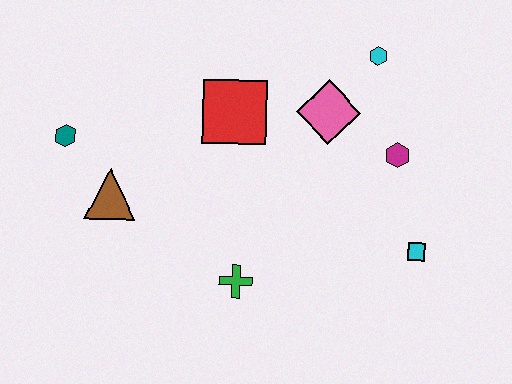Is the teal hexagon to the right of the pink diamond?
No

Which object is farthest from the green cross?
The cyan hexagon is farthest from the green cross.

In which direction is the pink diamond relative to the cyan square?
The pink diamond is above the cyan square.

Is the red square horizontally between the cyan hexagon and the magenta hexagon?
No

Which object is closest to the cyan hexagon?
The pink diamond is closest to the cyan hexagon.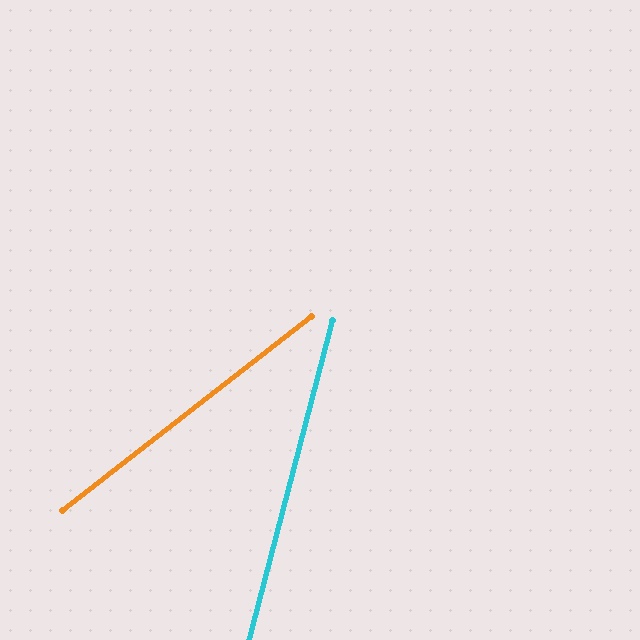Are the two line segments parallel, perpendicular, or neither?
Neither parallel nor perpendicular — they differ by about 38°.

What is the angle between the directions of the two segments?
Approximately 38 degrees.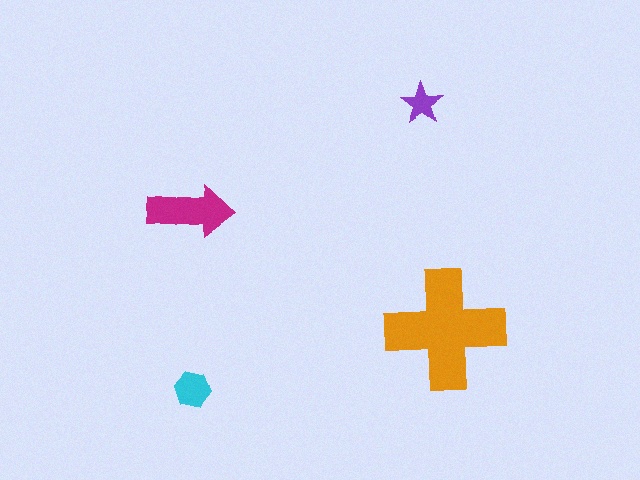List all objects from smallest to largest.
The purple star, the cyan hexagon, the magenta arrow, the orange cross.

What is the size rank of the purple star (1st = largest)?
4th.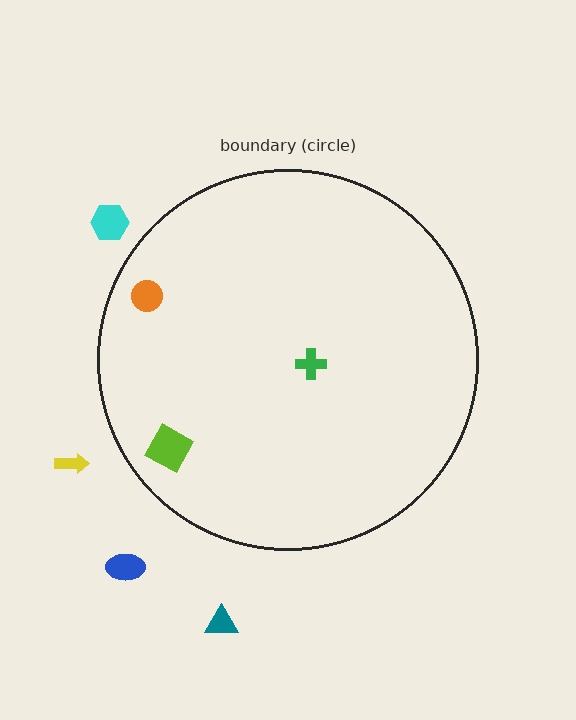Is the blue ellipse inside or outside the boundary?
Outside.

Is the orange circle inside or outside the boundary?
Inside.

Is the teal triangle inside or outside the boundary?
Outside.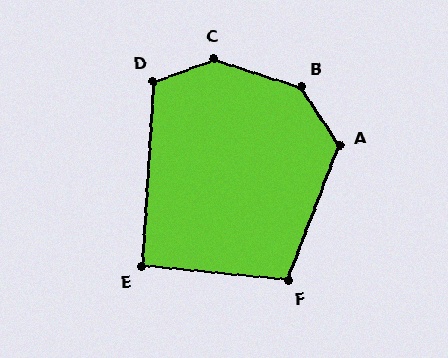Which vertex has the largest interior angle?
C, at approximately 142 degrees.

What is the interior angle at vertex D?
Approximately 114 degrees (obtuse).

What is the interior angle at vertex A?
Approximately 126 degrees (obtuse).